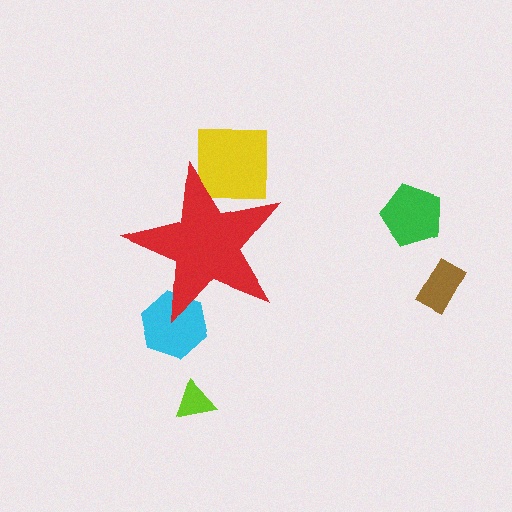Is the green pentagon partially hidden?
No, the green pentagon is fully visible.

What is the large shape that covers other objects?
A red star.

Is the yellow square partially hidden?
Yes, the yellow square is partially hidden behind the red star.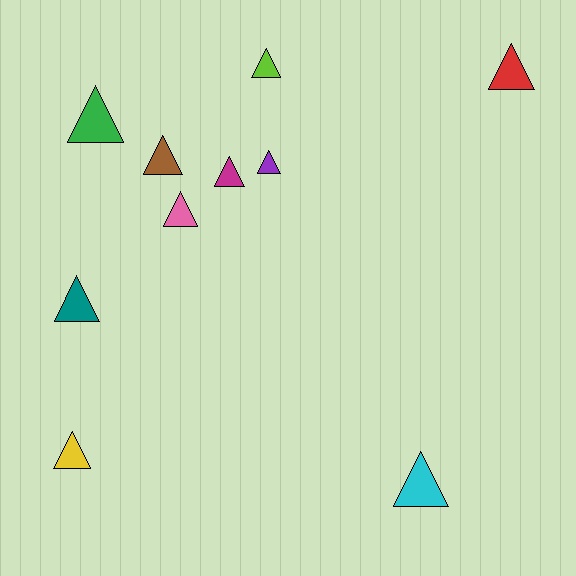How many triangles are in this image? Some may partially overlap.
There are 10 triangles.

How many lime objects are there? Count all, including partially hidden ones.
There is 1 lime object.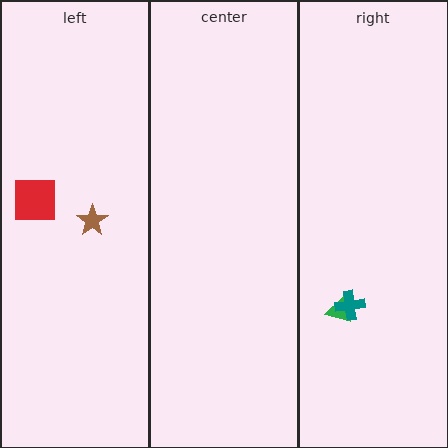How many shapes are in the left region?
2.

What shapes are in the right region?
The green triangle, the teal cross.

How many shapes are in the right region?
2.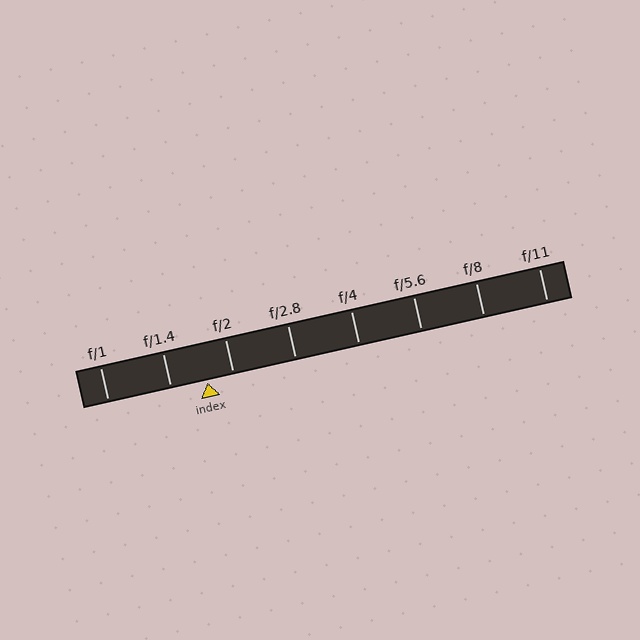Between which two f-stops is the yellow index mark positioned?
The index mark is between f/1.4 and f/2.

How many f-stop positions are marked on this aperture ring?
There are 8 f-stop positions marked.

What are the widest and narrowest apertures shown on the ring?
The widest aperture shown is f/1 and the narrowest is f/11.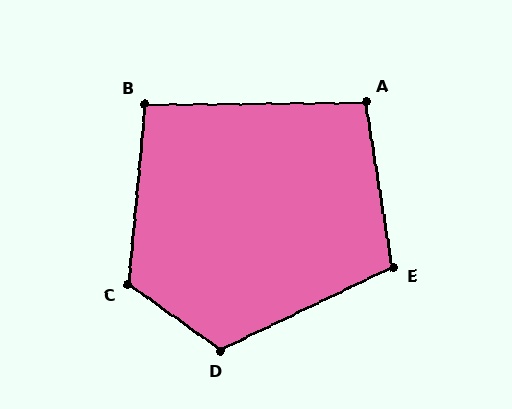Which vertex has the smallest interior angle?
B, at approximately 96 degrees.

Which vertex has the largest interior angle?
C, at approximately 121 degrees.